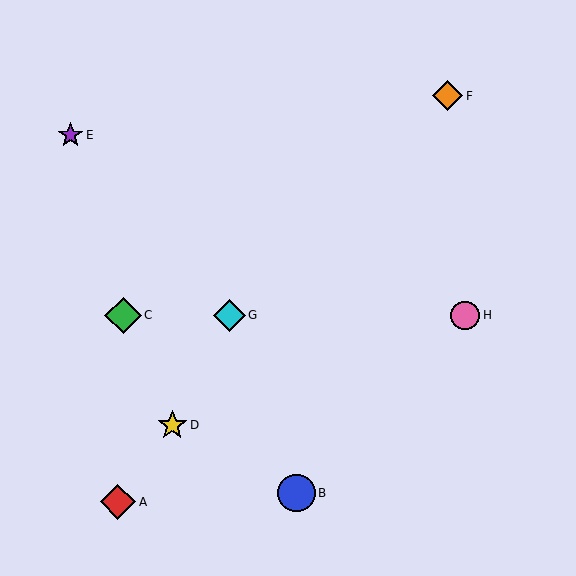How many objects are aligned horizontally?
3 objects (C, G, H) are aligned horizontally.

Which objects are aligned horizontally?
Objects C, G, H are aligned horizontally.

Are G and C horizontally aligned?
Yes, both are at y≈315.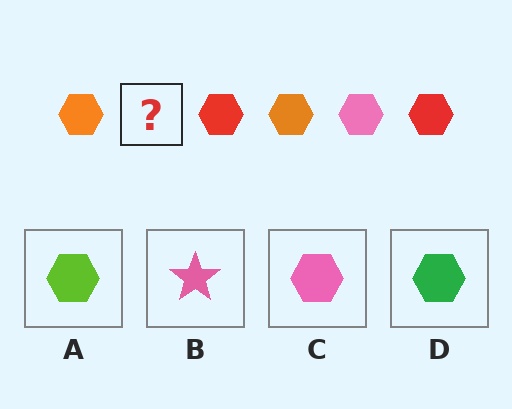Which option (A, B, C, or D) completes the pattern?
C.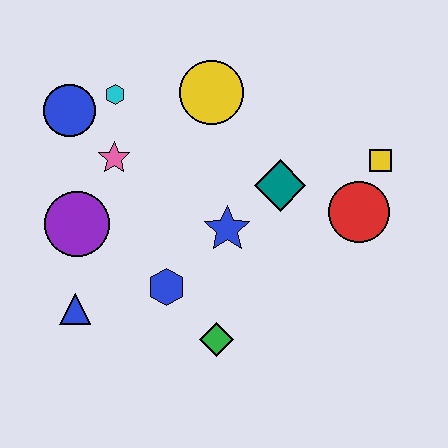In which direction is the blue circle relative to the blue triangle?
The blue circle is above the blue triangle.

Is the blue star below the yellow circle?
Yes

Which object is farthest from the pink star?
The yellow square is farthest from the pink star.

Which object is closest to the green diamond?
The blue hexagon is closest to the green diamond.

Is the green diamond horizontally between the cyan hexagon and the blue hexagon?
No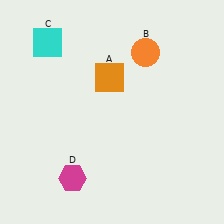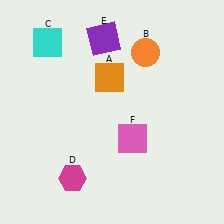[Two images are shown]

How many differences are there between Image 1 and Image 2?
There are 2 differences between the two images.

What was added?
A purple square (E), a pink square (F) were added in Image 2.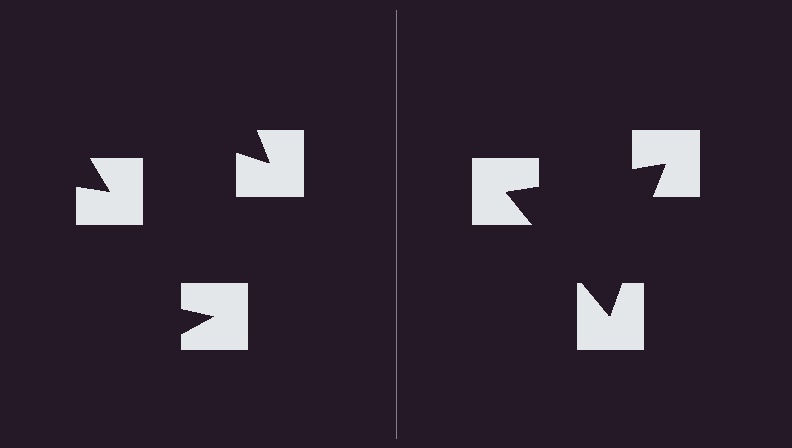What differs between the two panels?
The notched squares are positioned identically on both sides; only the wedge orientations differ. On the right they align to a triangle; on the left they are misaligned.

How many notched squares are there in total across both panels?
6 — 3 on each side.